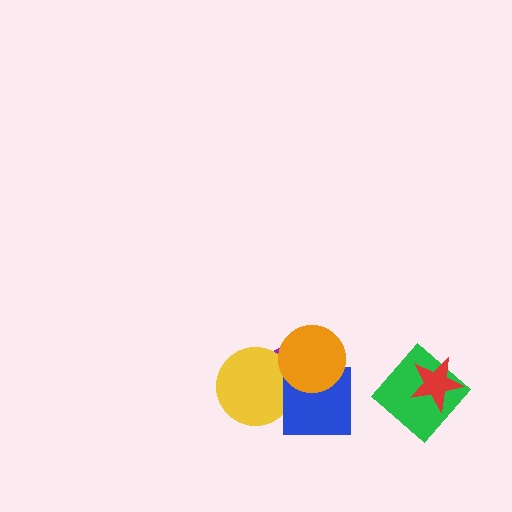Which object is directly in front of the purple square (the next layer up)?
The yellow circle is directly in front of the purple square.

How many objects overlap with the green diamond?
1 object overlaps with the green diamond.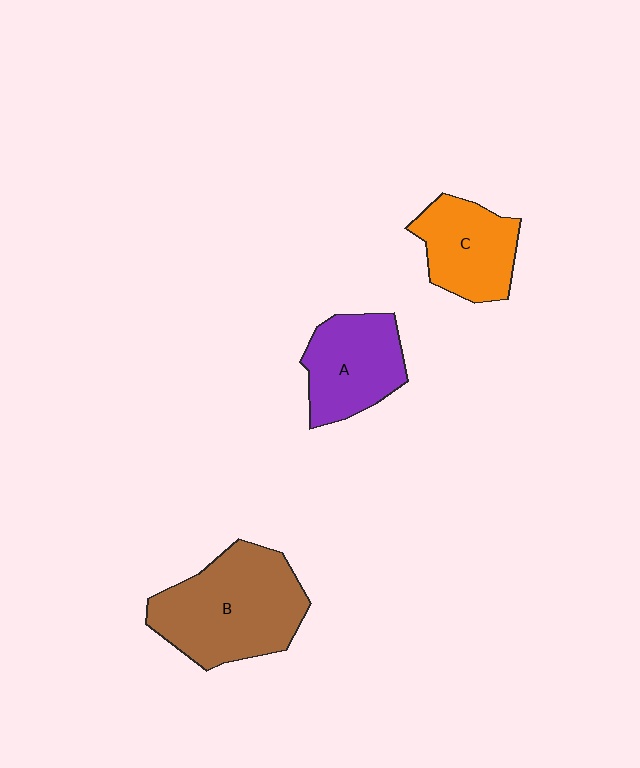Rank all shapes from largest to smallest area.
From largest to smallest: B (brown), A (purple), C (orange).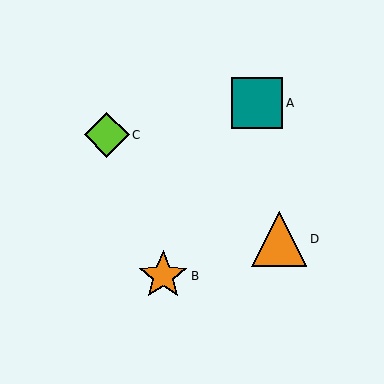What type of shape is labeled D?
Shape D is an orange triangle.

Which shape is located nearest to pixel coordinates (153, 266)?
The orange star (labeled B) at (163, 276) is nearest to that location.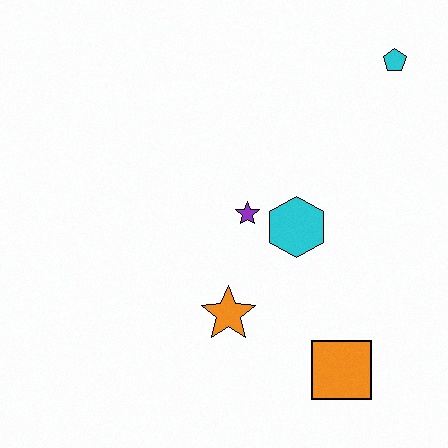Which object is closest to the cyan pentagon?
The cyan hexagon is closest to the cyan pentagon.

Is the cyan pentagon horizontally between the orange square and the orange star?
No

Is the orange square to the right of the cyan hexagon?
Yes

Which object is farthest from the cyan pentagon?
The orange square is farthest from the cyan pentagon.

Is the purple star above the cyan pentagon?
No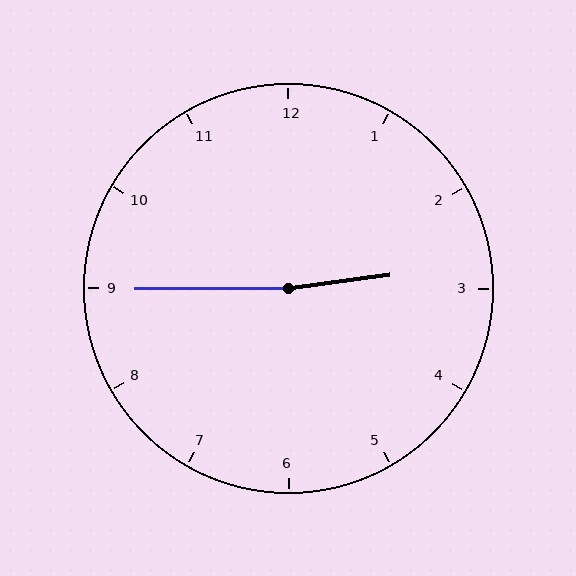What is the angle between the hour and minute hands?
Approximately 172 degrees.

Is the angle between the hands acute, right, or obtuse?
It is obtuse.